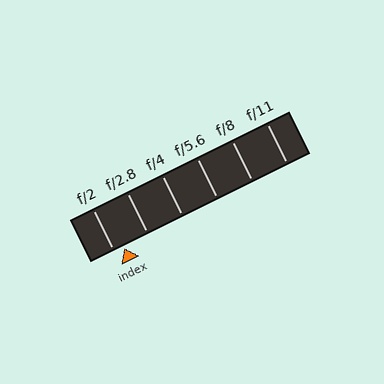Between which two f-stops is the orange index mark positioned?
The index mark is between f/2 and f/2.8.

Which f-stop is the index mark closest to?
The index mark is closest to f/2.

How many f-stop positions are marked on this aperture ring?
There are 6 f-stop positions marked.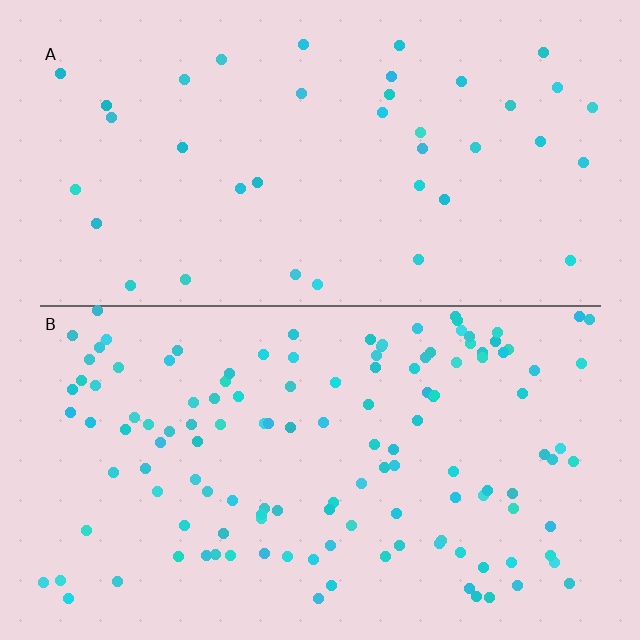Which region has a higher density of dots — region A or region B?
B (the bottom).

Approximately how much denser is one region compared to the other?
Approximately 3.3× — region B over region A.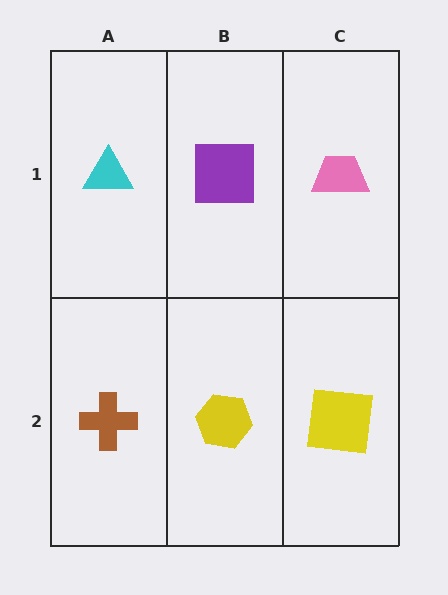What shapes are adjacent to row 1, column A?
A brown cross (row 2, column A), a purple square (row 1, column B).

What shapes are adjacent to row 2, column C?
A pink trapezoid (row 1, column C), a yellow hexagon (row 2, column B).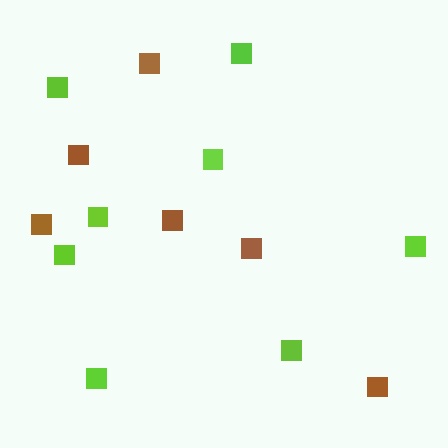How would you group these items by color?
There are 2 groups: one group of lime squares (8) and one group of brown squares (6).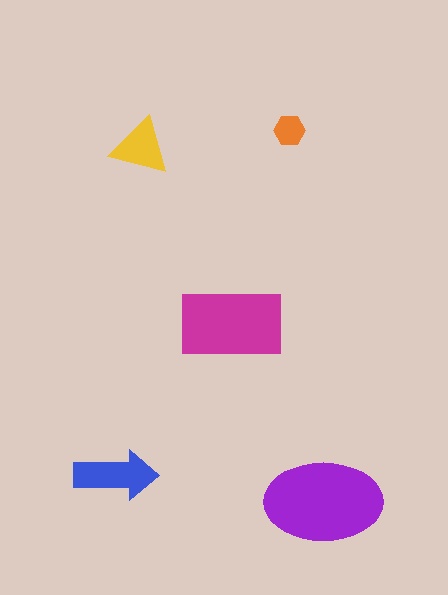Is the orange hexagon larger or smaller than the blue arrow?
Smaller.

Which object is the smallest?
The orange hexagon.